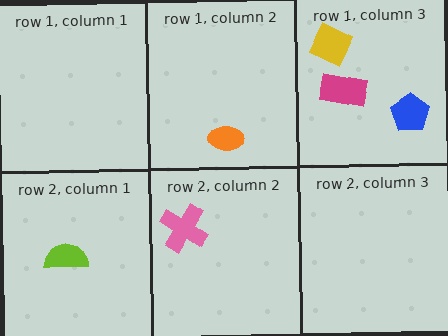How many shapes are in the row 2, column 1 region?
1.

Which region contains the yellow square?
The row 1, column 3 region.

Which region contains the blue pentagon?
The row 1, column 3 region.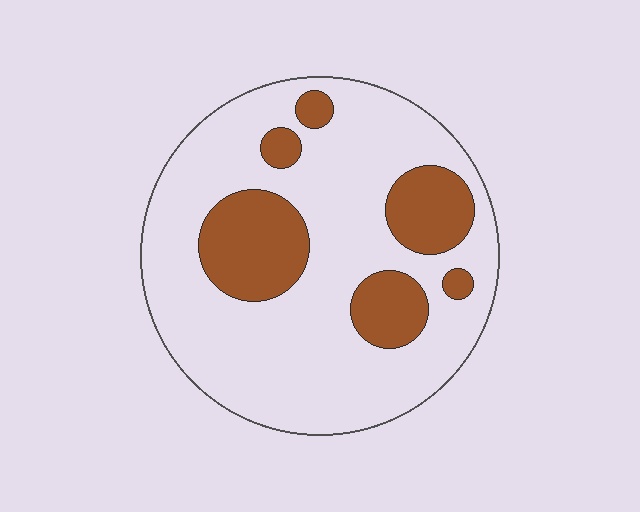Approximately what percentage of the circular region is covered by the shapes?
Approximately 25%.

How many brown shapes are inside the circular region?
6.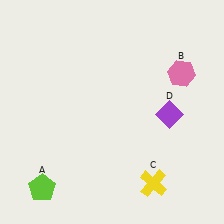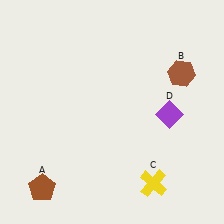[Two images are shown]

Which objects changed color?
A changed from lime to brown. B changed from pink to brown.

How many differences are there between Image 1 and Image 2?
There are 2 differences between the two images.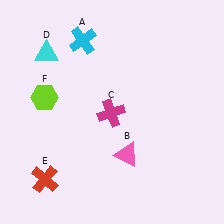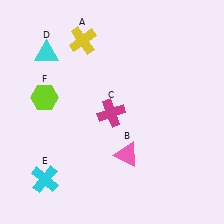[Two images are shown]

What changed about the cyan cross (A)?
In Image 1, A is cyan. In Image 2, it changed to yellow.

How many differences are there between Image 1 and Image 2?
There are 2 differences between the two images.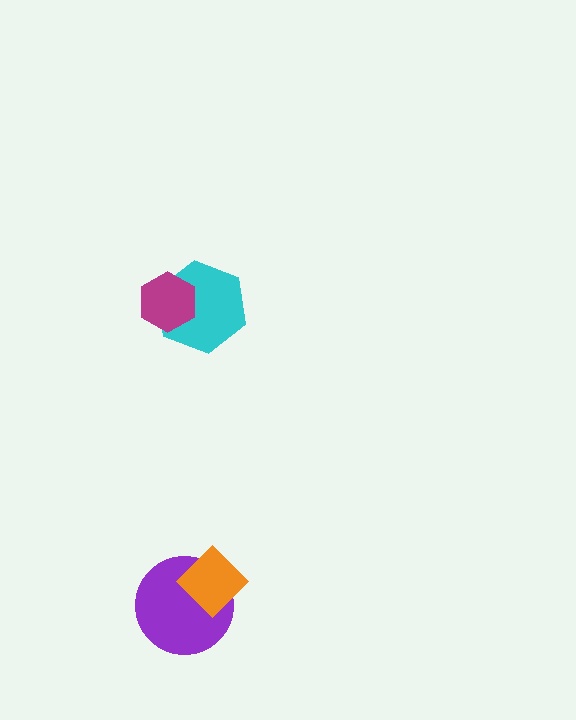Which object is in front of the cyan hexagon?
The magenta hexagon is in front of the cyan hexagon.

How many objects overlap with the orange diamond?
1 object overlaps with the orange diamond.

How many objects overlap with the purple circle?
1 object overlaps with the purple circle.